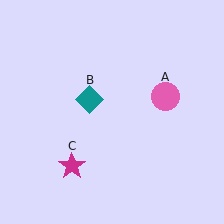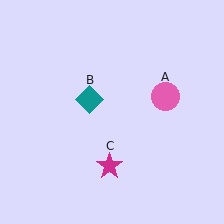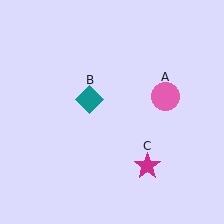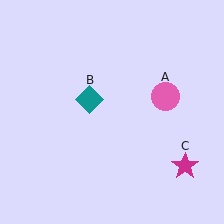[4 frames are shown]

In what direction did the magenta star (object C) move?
The magenta star (object C) moved right.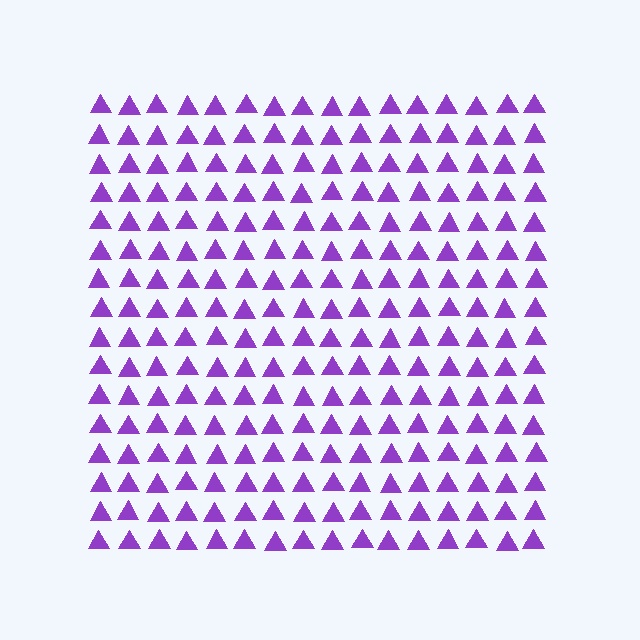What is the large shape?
The large shape is a square.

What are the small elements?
The small elements are triangles.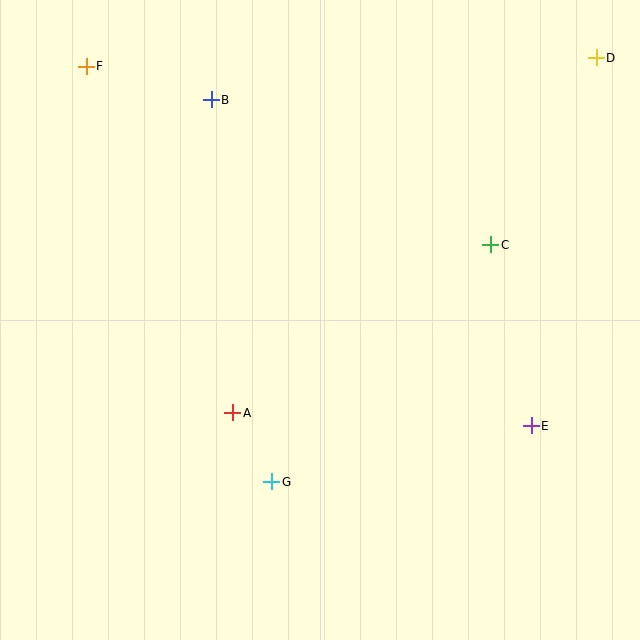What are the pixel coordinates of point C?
Point C is at (491, 245).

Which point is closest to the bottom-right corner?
Point E is closest to the bottom-right corner.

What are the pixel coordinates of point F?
Point F is at (86, 66).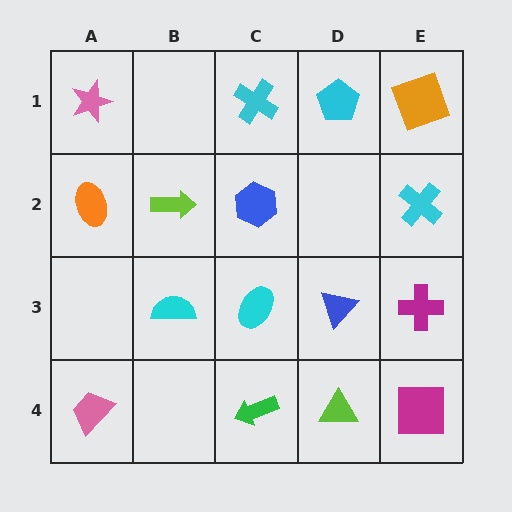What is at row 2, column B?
A lime arrow.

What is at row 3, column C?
A cyan ellipse.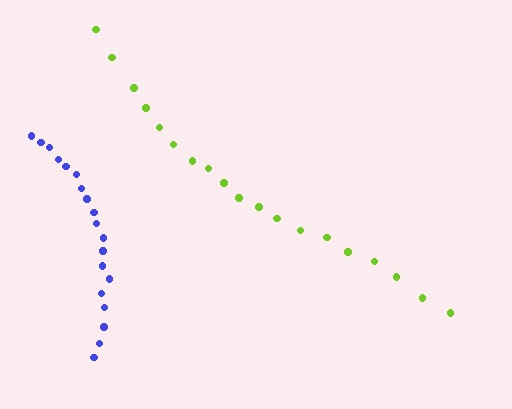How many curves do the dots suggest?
There are 2 distinct paths.